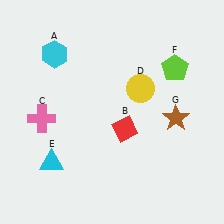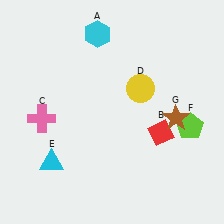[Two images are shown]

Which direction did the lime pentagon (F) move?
The lime pentagon (F) moved down.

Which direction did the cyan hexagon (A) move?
The cyan hexagon (A) moved right.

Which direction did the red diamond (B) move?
The red diamond (B) moved right.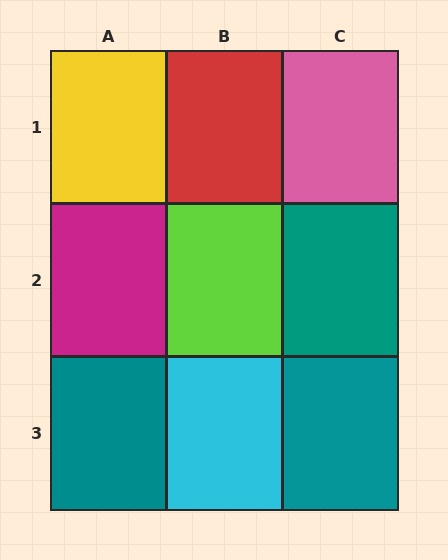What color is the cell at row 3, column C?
Teal.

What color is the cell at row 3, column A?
Teal.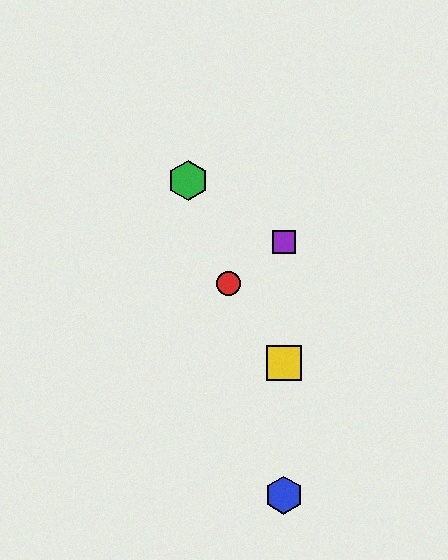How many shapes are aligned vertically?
3 shapes (the blue hexagon, the yellow square, the purple square) are aligned vertically.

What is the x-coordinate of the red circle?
The red circle is at x≈229.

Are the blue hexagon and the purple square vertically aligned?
Yes, both are at x≈284.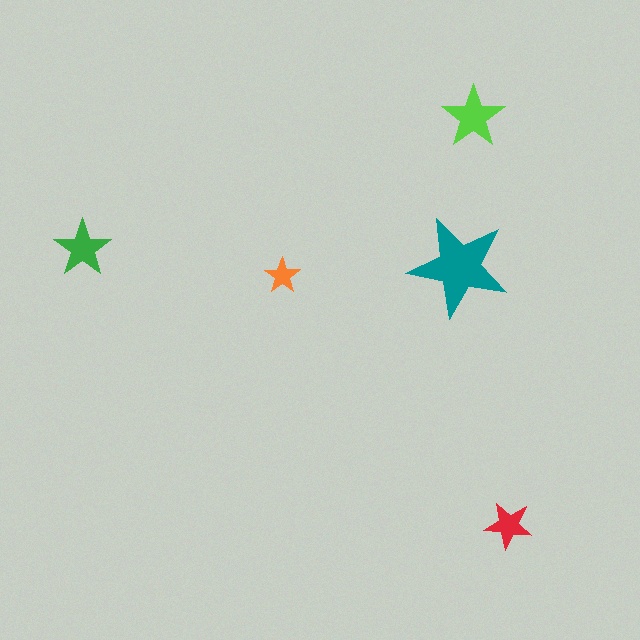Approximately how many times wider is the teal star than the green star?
About 2 times wider.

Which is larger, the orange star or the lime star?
The lime one.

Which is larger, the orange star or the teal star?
The teal one.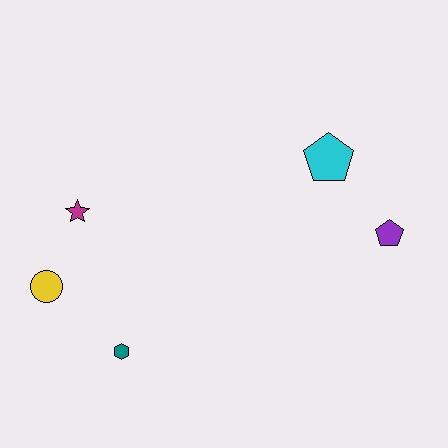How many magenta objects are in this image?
There is 1 magenta object.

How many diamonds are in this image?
There are no diamonds.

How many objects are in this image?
There are 5 objects.